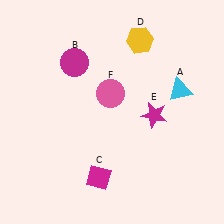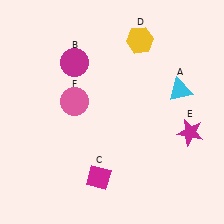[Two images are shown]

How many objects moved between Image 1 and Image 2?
2 objects moved between the two images.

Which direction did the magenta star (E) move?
The magenta star (E) moved right.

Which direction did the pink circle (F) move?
The pink circle (F) moved left.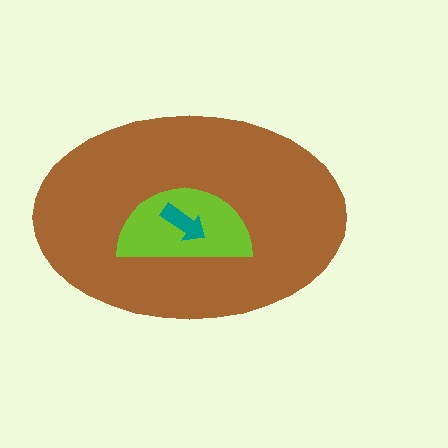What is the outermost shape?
The brown ellipse.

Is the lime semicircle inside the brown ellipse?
Yes.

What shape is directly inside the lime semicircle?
The teal arrow.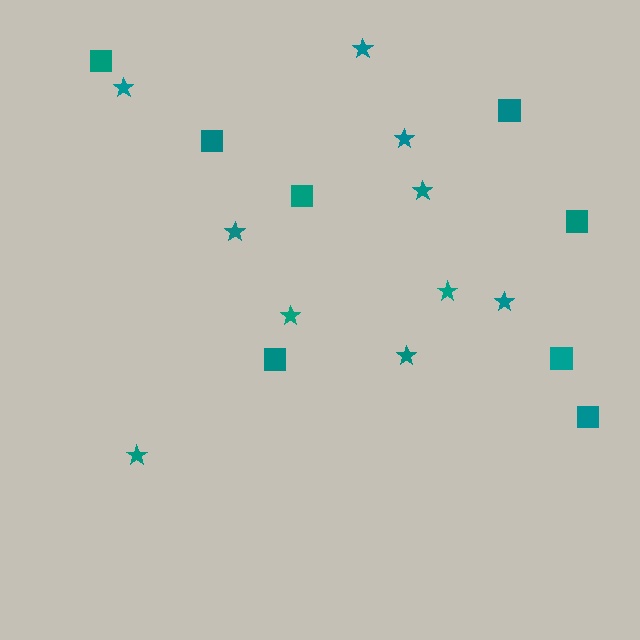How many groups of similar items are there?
There are 2 groups: one group of stars (10) and one group of squares (8).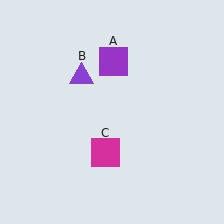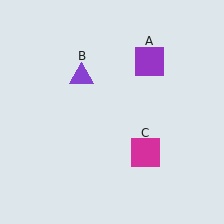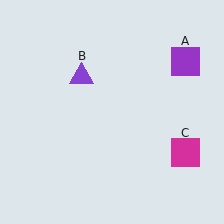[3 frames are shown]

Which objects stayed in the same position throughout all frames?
Purple triangle (object B) remained stationary.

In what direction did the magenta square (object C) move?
The magenta square (object C) moved right.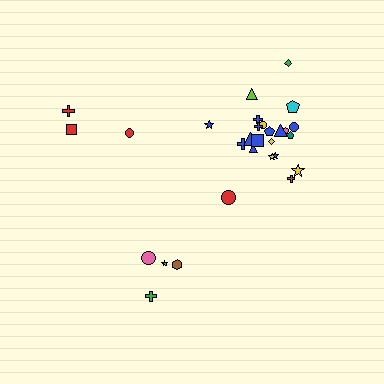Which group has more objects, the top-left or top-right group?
The top-right group.